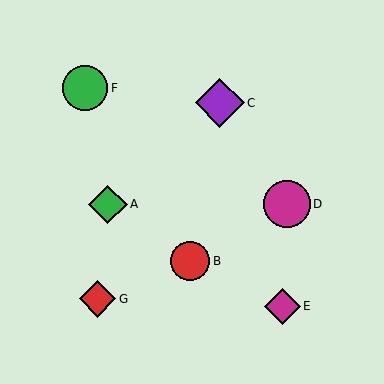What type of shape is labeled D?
Shape D is a magenta circle.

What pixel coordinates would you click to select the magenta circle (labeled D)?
Click at (287, 204) to select the magenta circle D.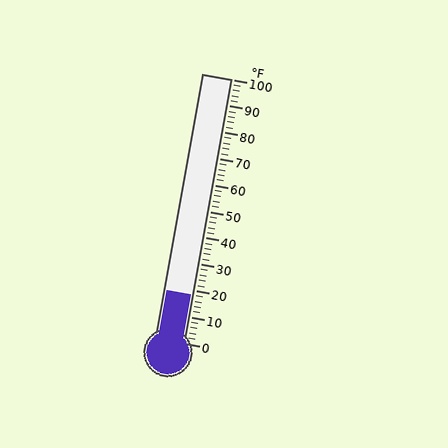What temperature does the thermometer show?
The thermometer shows approximately 18°F.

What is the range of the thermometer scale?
The thermometer scale ranges from 0°F to 100°F.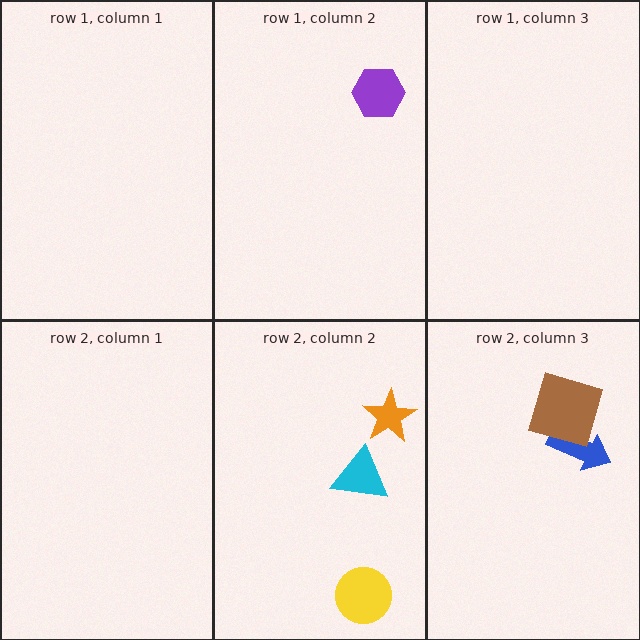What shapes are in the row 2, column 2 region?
The yellow circle, the cyan triangle, the orange star.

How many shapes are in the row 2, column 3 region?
2.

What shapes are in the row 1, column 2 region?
The purple hexagon.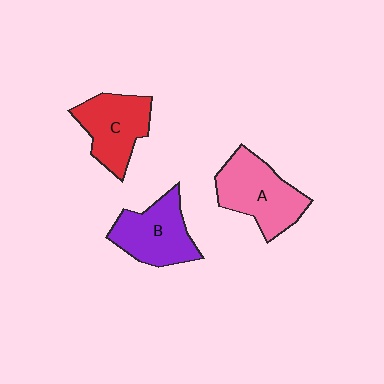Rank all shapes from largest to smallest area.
From largest to smallest: A (pink), B (purple), C (red).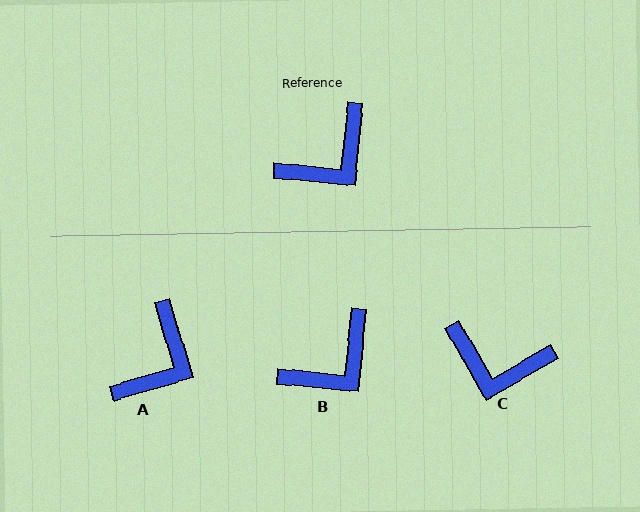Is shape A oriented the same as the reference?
No, it is off by about 22 degrees.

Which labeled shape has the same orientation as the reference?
B.